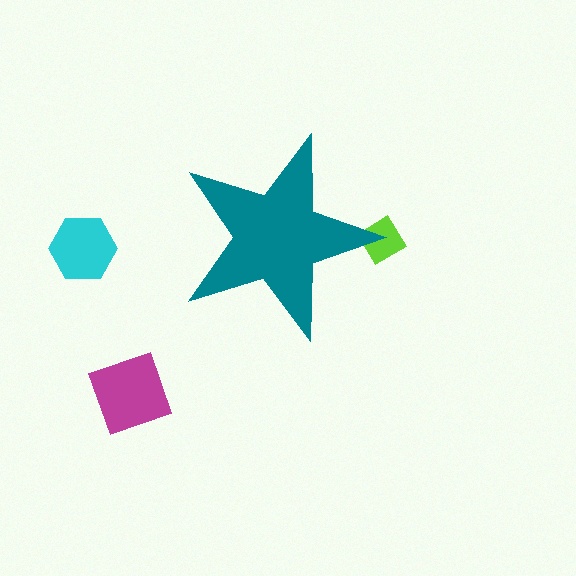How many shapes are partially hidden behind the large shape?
1 shape is partially hidden.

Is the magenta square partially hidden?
No, the magenta square is fully visible.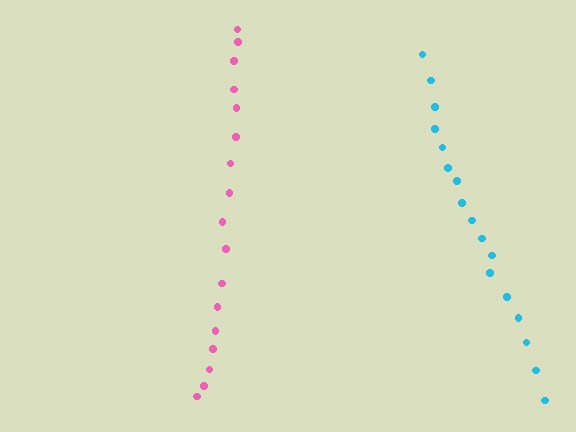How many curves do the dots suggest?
There are 2 distinct paths.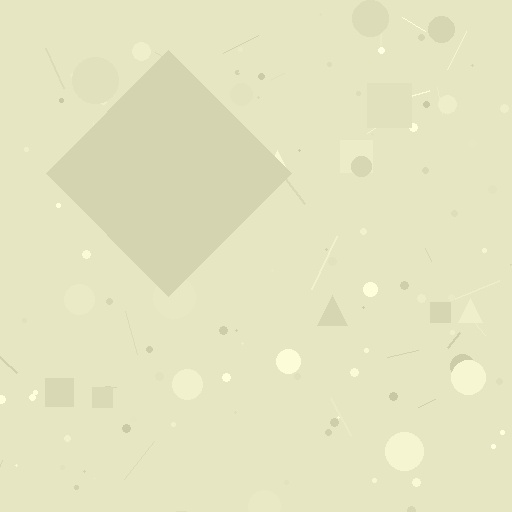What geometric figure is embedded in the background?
A diamond is embedded in the background.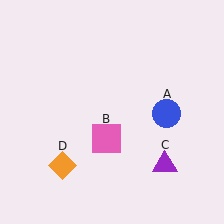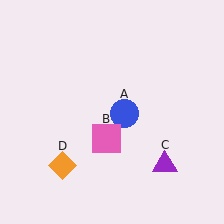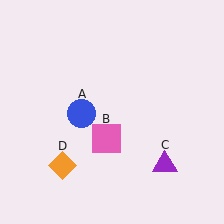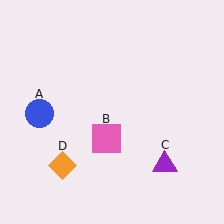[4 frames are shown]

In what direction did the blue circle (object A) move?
The blue circle (object A) moved left.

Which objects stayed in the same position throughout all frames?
Pink square (object B) and purple triangle (object C) and orange diamond (object D) remained stationary.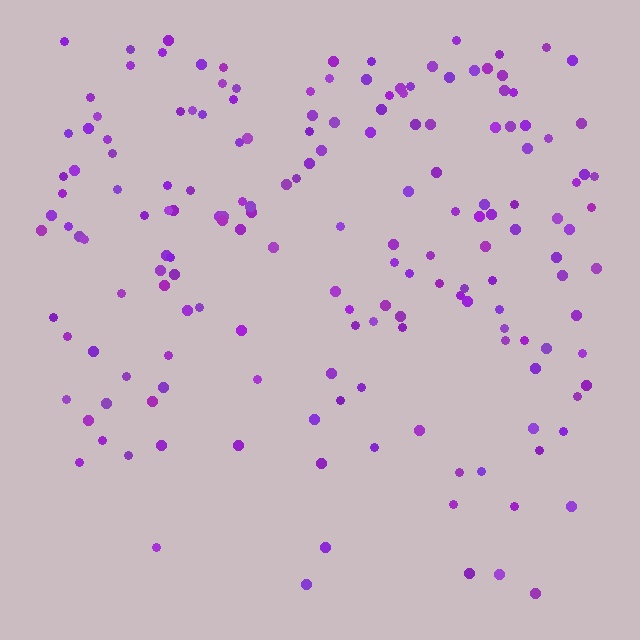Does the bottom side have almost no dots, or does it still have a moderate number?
Still a moderate number, just noticeably fewer than the top.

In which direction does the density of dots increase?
From bottom to top, with the top side densest.